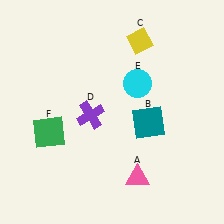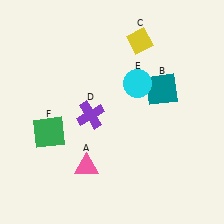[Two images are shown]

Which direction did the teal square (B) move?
The teal square (B) moved up.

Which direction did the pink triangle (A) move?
The pink triangle (A) moved left.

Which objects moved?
The objects that moved are: the pink triangle (A), the teal square (B).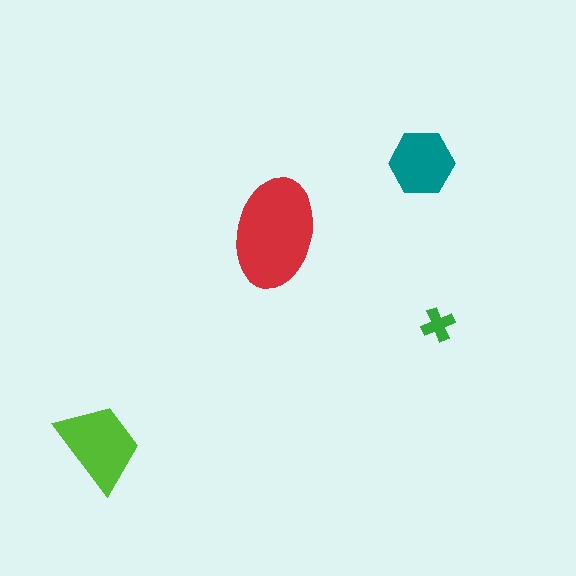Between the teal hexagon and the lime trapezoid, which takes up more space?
The lime trapezoid.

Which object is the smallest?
The green cross.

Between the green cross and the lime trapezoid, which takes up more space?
The lime trapezoid.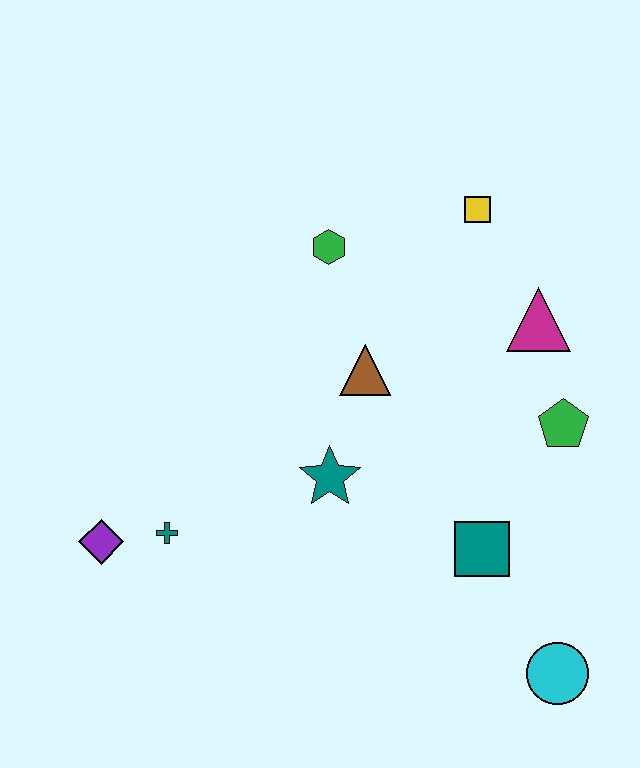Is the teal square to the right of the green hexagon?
Yes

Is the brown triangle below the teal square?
No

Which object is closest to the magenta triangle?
The green pentagon is closest to the magenta triangle.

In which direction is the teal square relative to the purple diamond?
The teal square is to the right of the purple diamond.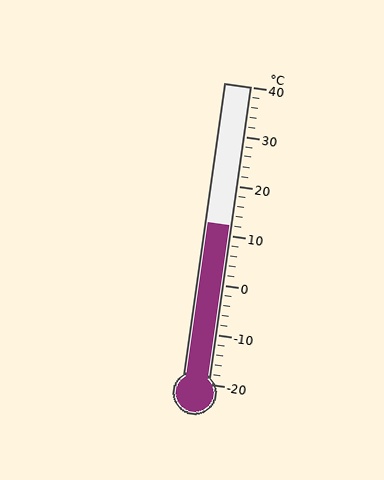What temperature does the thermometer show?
The thermometer shows approximately 12°C.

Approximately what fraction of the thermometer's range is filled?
The thermometer is filled to approximately 55% of its range.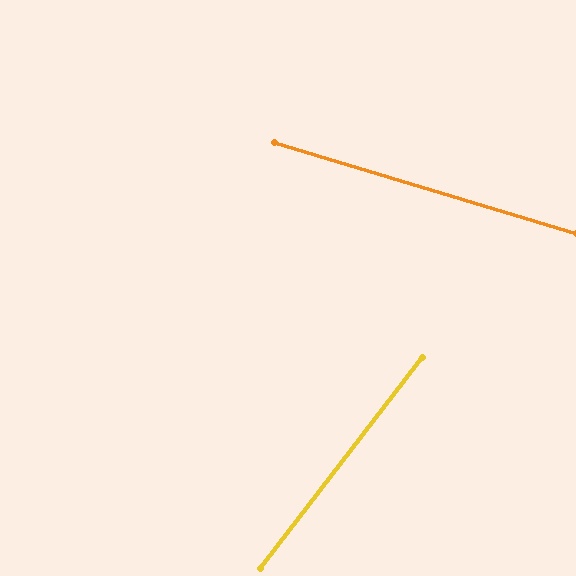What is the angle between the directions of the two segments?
Approximately 69 degrees.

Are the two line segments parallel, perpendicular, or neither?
Neither parallel nor perpendicular — they differ by about 69°.